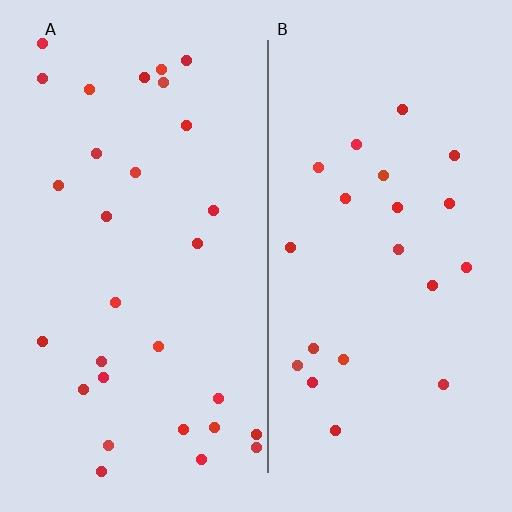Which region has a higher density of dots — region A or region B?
A (the left).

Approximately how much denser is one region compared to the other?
Approximately 1.4× — region A over region B.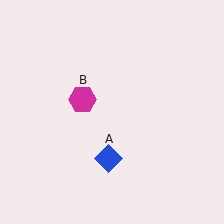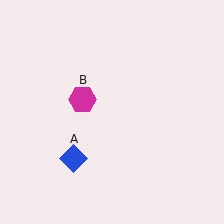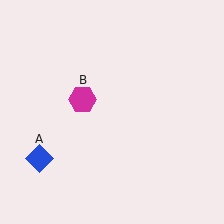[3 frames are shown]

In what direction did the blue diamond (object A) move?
The blue diamond (object A) moved left.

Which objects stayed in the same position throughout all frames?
Magenta hexagon (object B) remained stationary.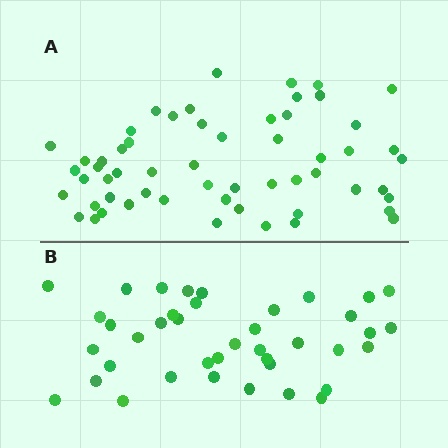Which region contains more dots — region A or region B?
Region A (the top region) has more dots.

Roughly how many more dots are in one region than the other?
Region A has approximately 15 more dots than region B.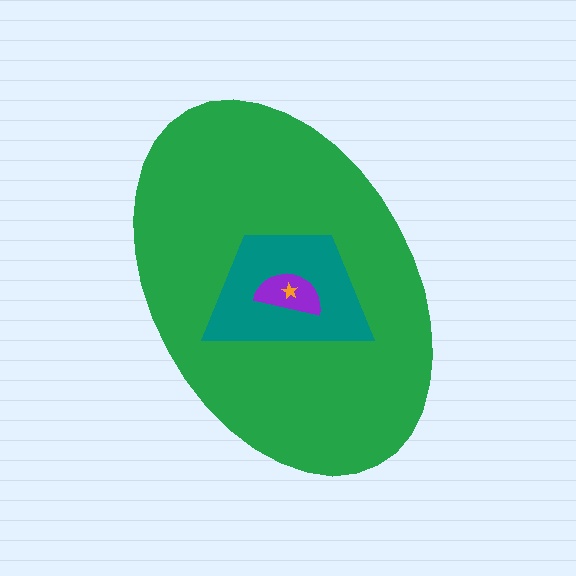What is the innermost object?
The orange star.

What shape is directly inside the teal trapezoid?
The purple semicircle.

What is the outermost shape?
The green ellipse.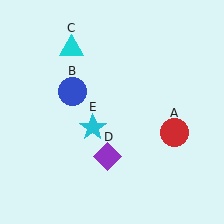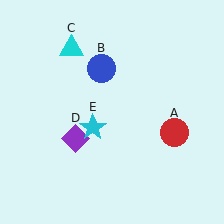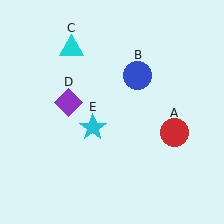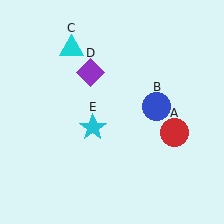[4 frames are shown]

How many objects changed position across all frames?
2 objects changed position: blue circle (object B), purple diamond (object D).